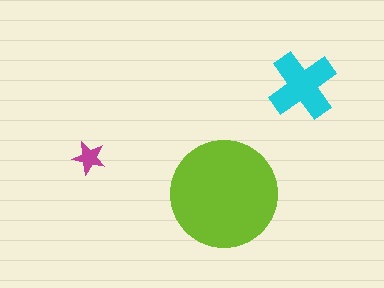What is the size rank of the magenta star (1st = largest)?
3rd.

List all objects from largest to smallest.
The lime circle, the cyan cross, the magenta star.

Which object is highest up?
The cyan cross is topmost.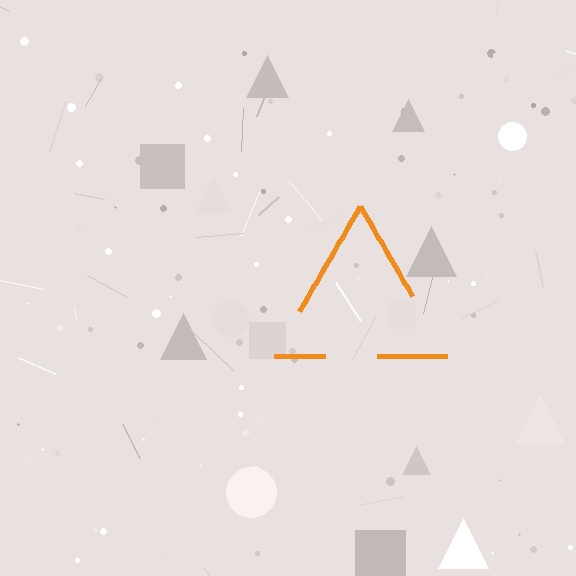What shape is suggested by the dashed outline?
The dashed outline suggests a triangle.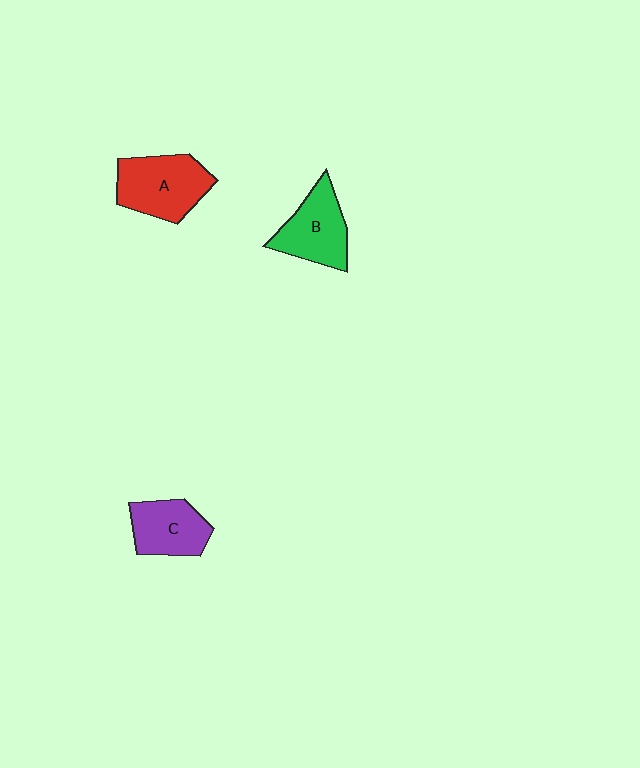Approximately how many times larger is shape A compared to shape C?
Approximately 1.3 times.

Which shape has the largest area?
Shape A (red).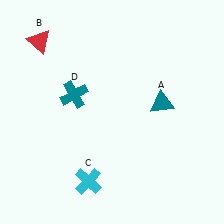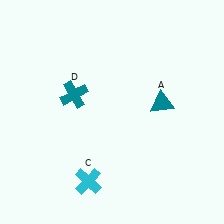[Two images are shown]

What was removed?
The red triangle (B) was removed in Image 2.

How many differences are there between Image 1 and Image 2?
There is 1 difference between the two images.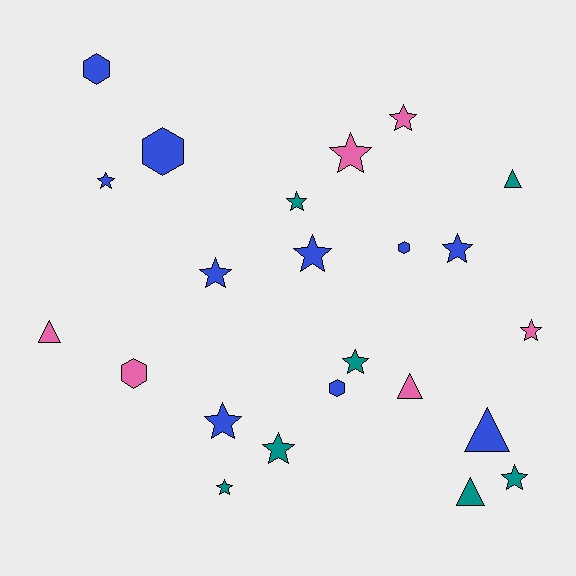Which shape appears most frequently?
Star, with 13 objects.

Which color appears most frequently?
Blue, with 10 objects.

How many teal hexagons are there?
There are no teal hexagons.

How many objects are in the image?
There are 23 objects.